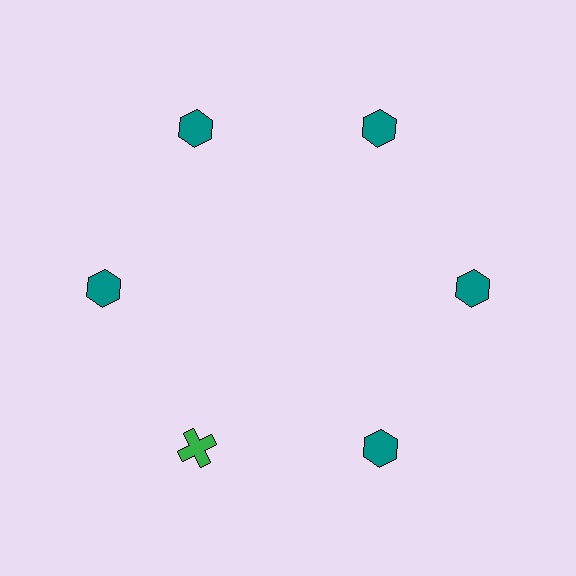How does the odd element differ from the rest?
It differs in both color (green instead of teal) and shape (cross instead of hexagon).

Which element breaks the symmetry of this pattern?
The green cross at roughly the 7 o'clock position breaks the symmetry. All other shapes are teal hexagons.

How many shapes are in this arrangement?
There are 6 shapes arranged in a ring pattern.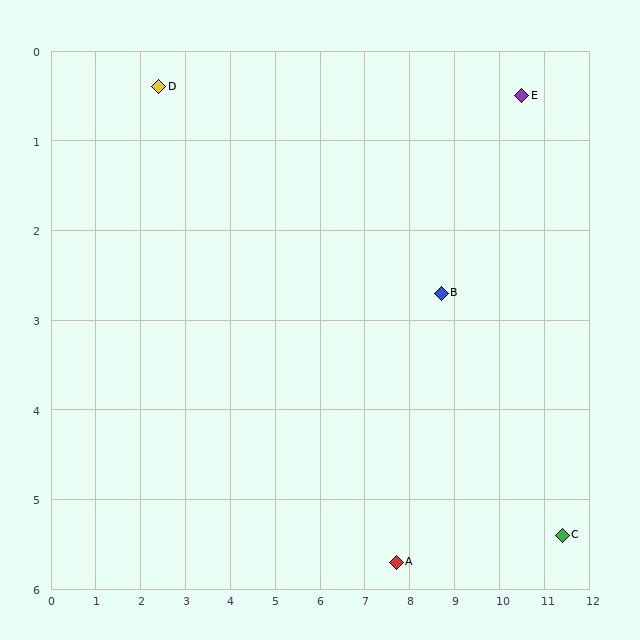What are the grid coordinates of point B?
Point B is at approximately (8.7, 2.7).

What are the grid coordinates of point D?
Point D is at approximately (2.4, 0.4).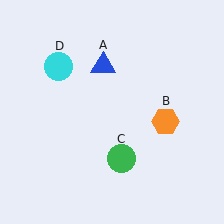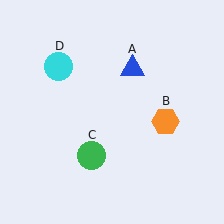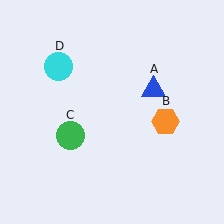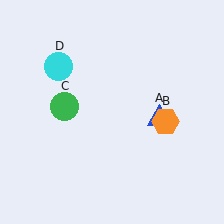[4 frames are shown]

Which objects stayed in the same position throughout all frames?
Orange hexagon (object B) and cyan circle (object D) remained stationary.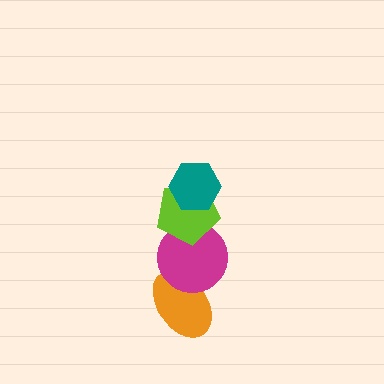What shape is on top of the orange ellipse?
The magenta circle is on top of the orange ellipse.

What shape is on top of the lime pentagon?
The teal hexagon is on top of the lime pentagon.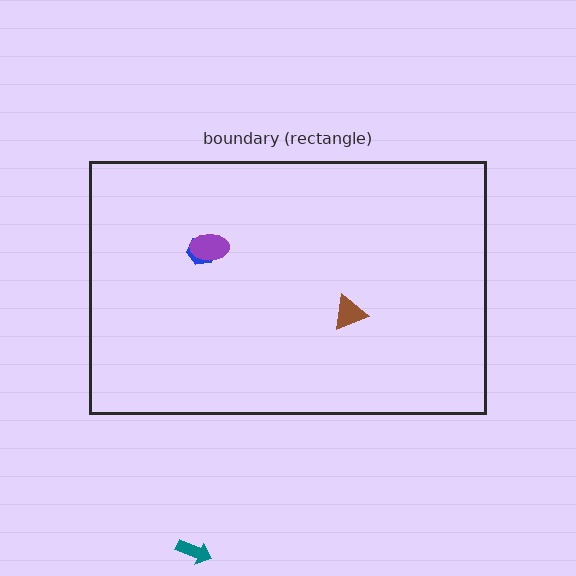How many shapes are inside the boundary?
3 inside, 1 outside.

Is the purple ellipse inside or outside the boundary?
Inside.